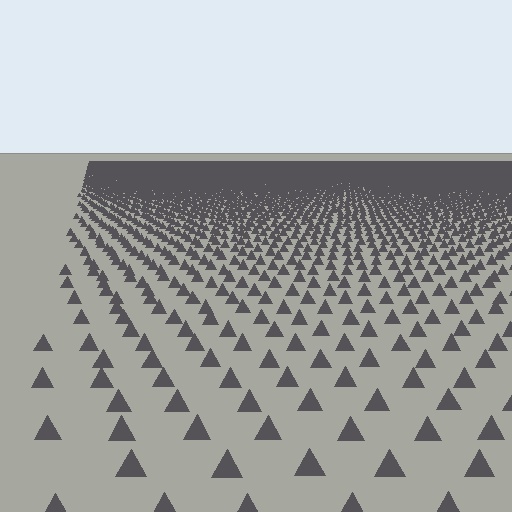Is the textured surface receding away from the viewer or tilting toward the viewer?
The surface is receding away from the viewer. Texture elements get smaller and denser toward the top.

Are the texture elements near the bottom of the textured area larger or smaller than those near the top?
Larger. Near the bottom, elements are closer to the viewer and appear at a bigger on-screen size.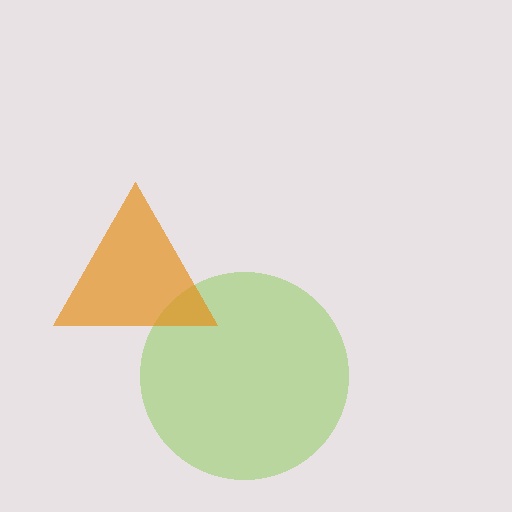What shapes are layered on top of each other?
The layered shapes are: a lime circle, an orange triangle.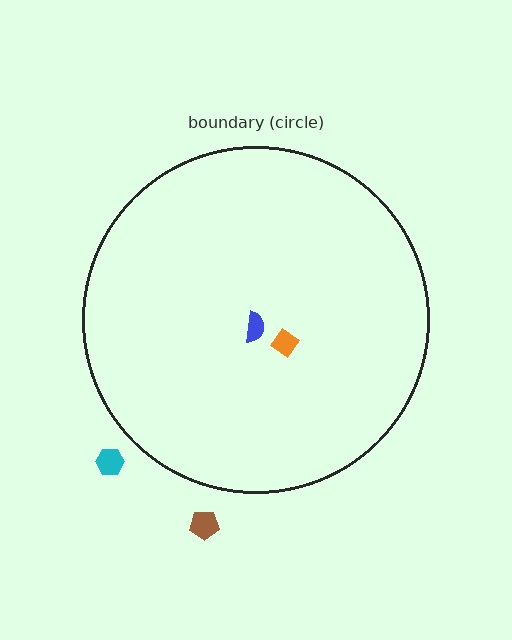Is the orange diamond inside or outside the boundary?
Inside.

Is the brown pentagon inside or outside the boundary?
Outside.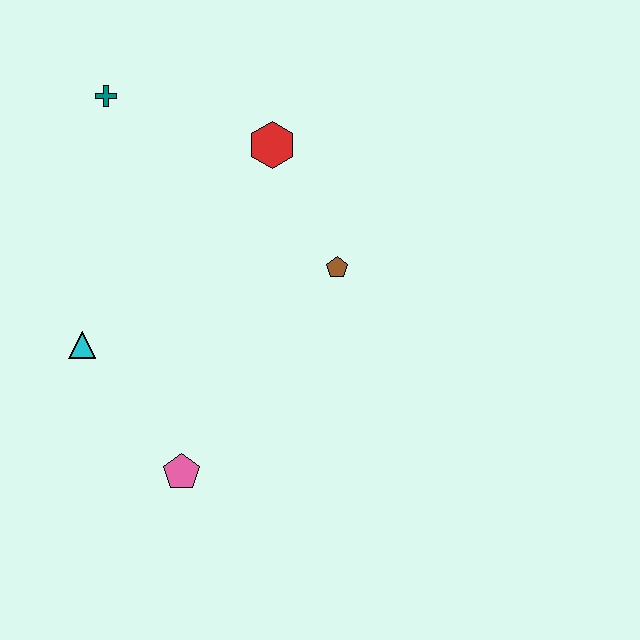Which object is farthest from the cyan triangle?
The red hexagon is farthest from the cyan triangle.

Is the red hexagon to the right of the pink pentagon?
Yes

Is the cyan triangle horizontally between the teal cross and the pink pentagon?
No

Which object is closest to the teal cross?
The red hexagon is closest to the teal cross.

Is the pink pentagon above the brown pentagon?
No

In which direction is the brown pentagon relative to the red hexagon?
The brown pentagon is below the red hexagon.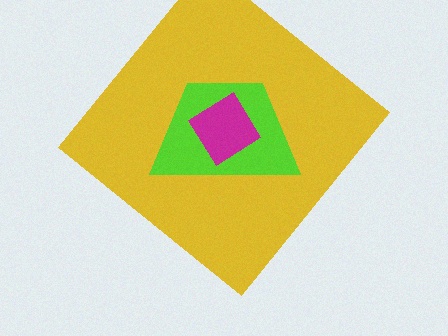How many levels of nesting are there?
3.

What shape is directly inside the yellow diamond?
The lime trapezoid.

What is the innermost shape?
The magenta diamond.